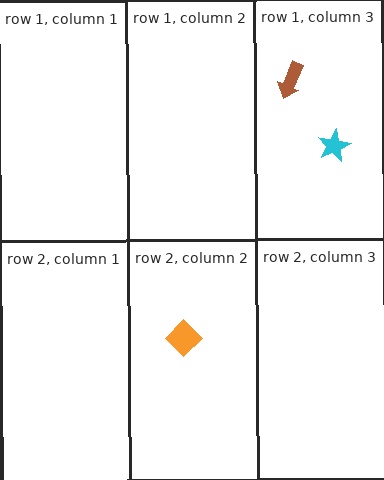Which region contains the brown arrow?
The row 1, column 3 region.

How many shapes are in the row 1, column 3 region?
2.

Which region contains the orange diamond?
The row 2, column 2 region.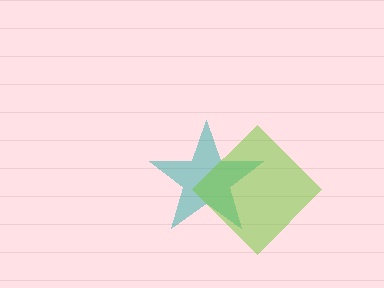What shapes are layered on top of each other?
The layered shapes are: a teal star, a lime diamond.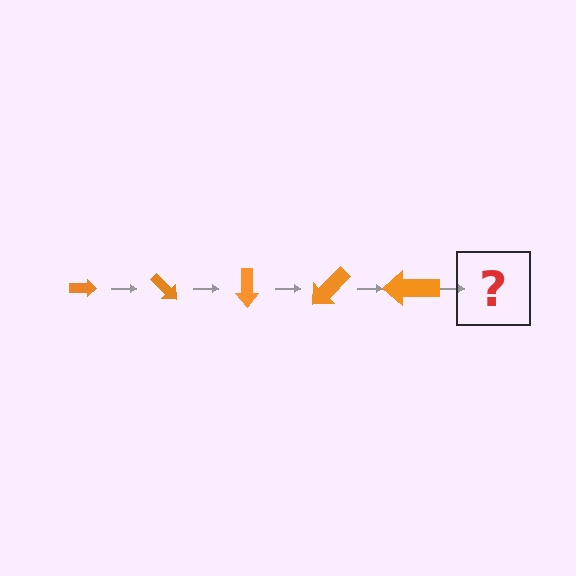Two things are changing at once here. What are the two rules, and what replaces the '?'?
The two rules are that the arrow grows larger each step and it rotates 45 degrees each step. The '?' should be an arrow, larger than the previous one and rotated 225 degrees from the start.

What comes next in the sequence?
The next element should be an arrow, larger than the previous one and rotated 225 degrees from the start.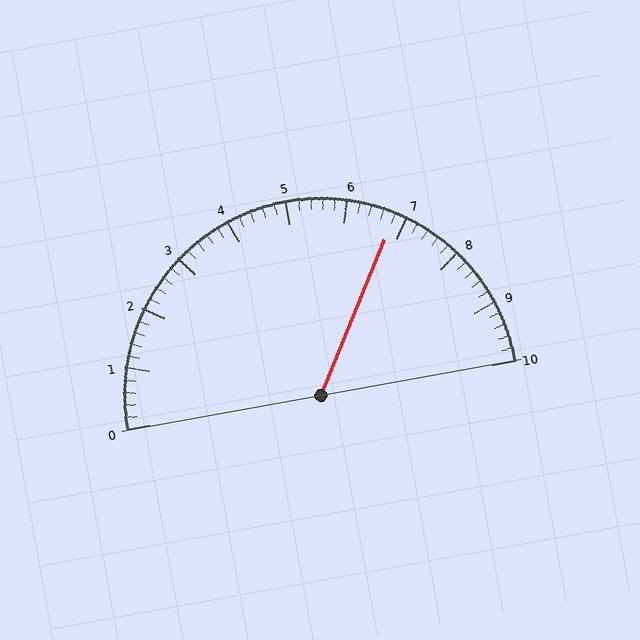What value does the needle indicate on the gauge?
The needle indicates approximately 6.8.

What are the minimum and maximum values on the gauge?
The gauge ranges from 0 to 10.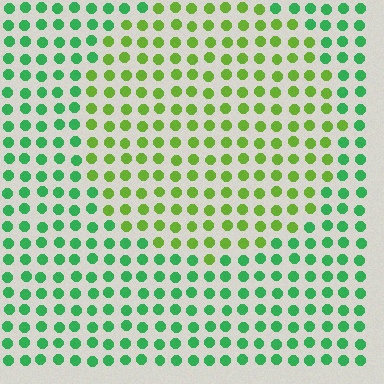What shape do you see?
I see a circle.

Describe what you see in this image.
The image is filled with small green elements in a uniform arrangement. A circle-shaped region is visible where the elements are tinted to a slightly different hue, forming a subtle color boundary.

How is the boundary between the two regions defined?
The boundary is defined purely by a slight shift in hue (about 43 degrees). Spacing, size, and orientation are identical on both sides.